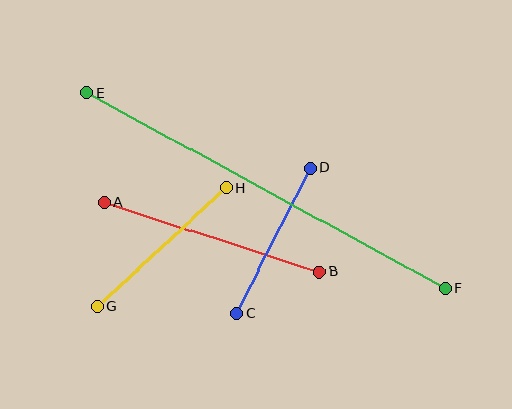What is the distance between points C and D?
The distance is approximately 163 pixels.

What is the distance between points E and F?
The distance is approximately 408 pixels.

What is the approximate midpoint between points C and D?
The midpoint is at approximately (273, 241) pixels.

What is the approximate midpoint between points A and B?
The midpoint is at approximately (212, 237) pixels.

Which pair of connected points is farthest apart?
Points E and F are farthest apart.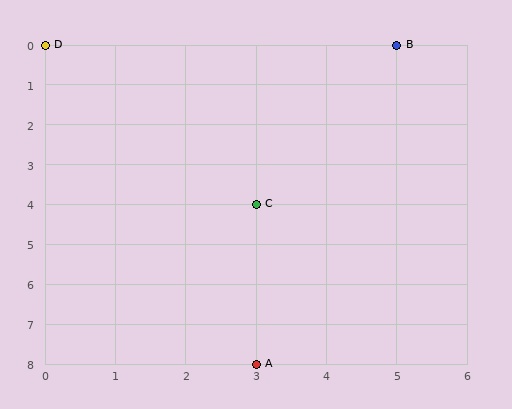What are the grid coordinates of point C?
Point C is at grid coordinates (3, 4).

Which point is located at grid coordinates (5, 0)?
Point B is at (5, 0).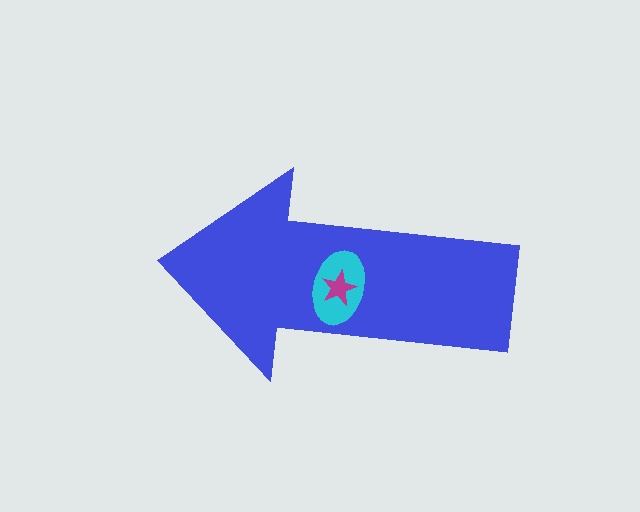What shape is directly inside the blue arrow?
The cyan ellipse.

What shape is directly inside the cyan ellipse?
The magenta star.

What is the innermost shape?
The magenta star.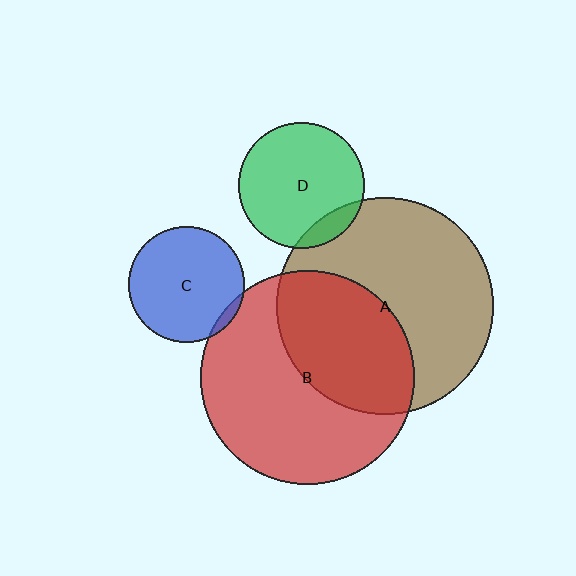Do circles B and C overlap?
Yes.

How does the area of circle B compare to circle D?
Approximately 2.9 times.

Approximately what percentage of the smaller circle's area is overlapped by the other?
Approximately 5%.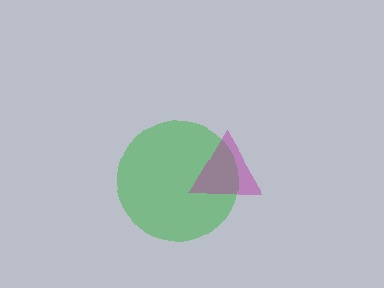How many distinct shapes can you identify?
There are 2 distinct shapes: a green circle, a magenta triangle.